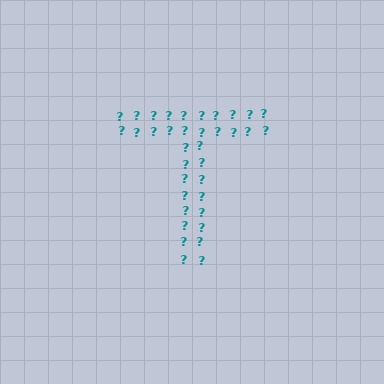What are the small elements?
The small elements are question marks.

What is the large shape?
The large shape is the letter T.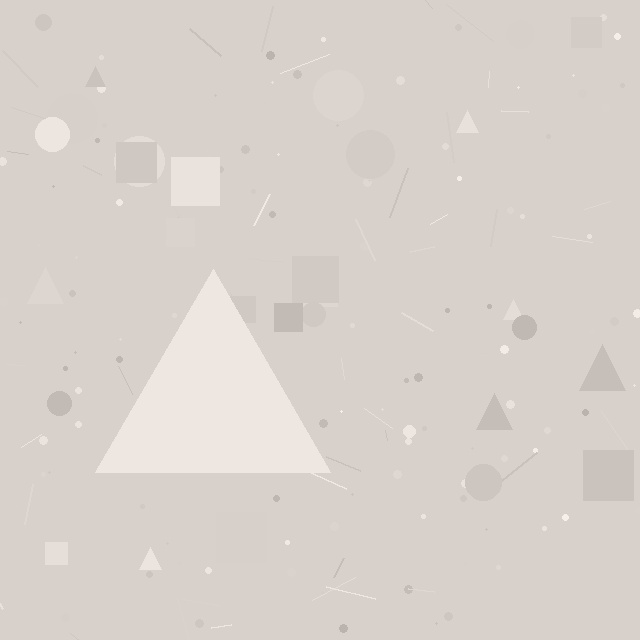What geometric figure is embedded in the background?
A triangle is embedded in the background.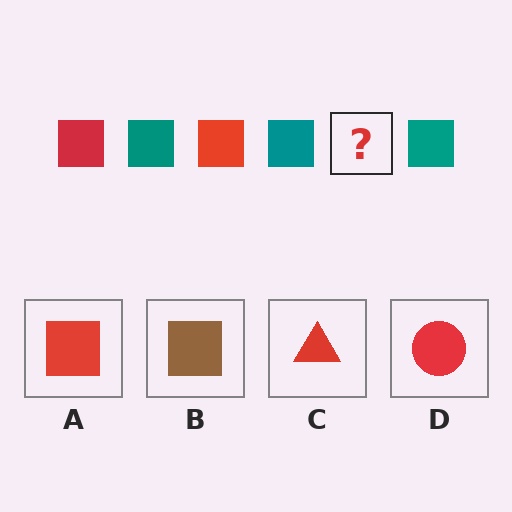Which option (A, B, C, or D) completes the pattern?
A.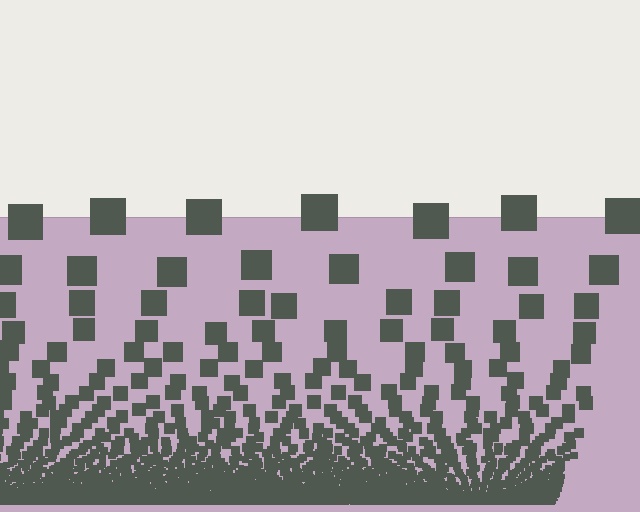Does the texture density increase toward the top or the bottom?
Density increases toward the bottom.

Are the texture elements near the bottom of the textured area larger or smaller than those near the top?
Smaller. The gradient is inverted — elements near the bottom are smaller and denser.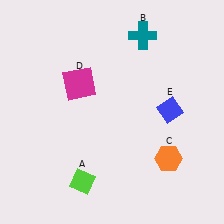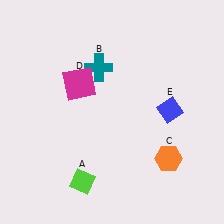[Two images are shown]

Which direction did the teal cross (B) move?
The teal cross (B) moved left.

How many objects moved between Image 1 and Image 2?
1 object moved between the two images.